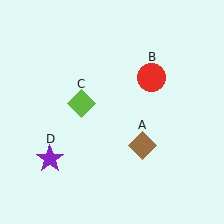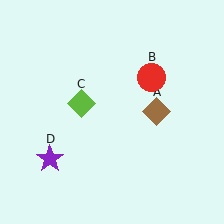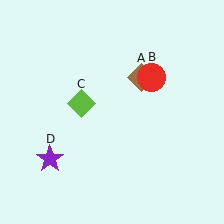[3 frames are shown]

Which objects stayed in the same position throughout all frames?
Red circle (object B) and lime diamond (object C) and purple star (object D) remained stationary.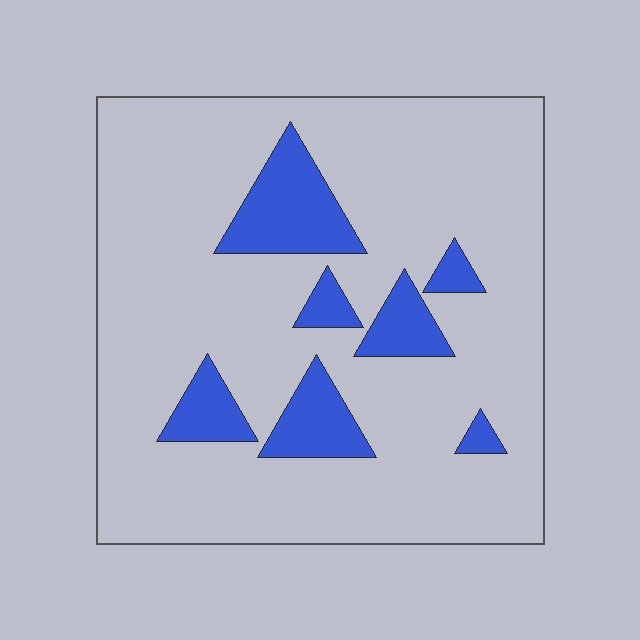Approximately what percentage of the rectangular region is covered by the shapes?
Approximately 15%.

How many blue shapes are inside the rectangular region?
7.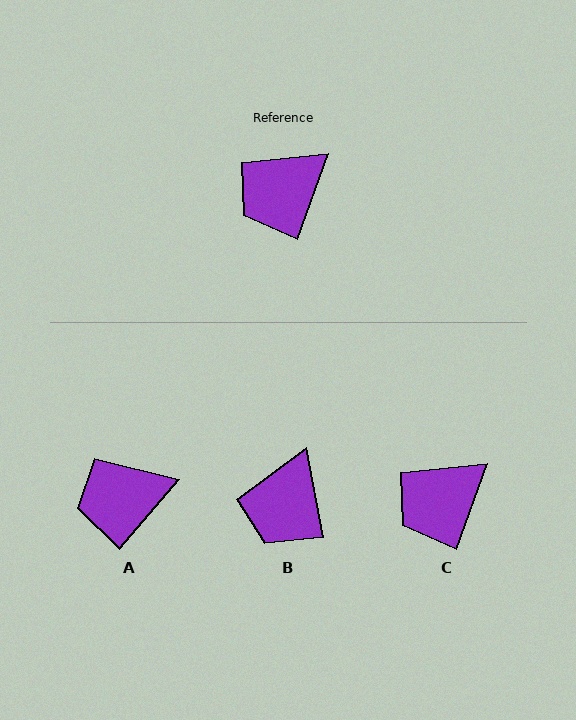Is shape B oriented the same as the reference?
No, it is off by about 30 degrees.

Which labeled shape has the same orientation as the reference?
C.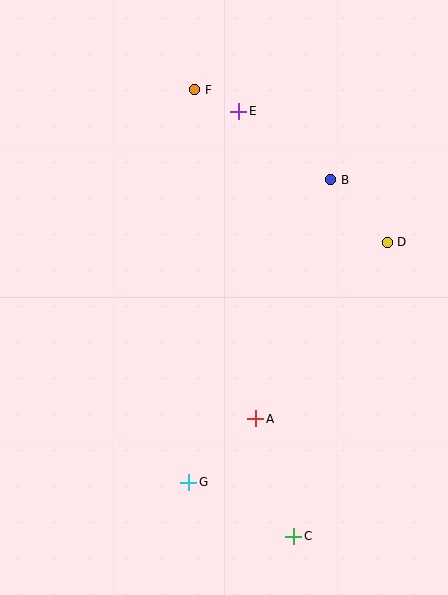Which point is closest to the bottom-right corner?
Point C is closest to the bottom-right corner.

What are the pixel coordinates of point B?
Point B is at (331, 180).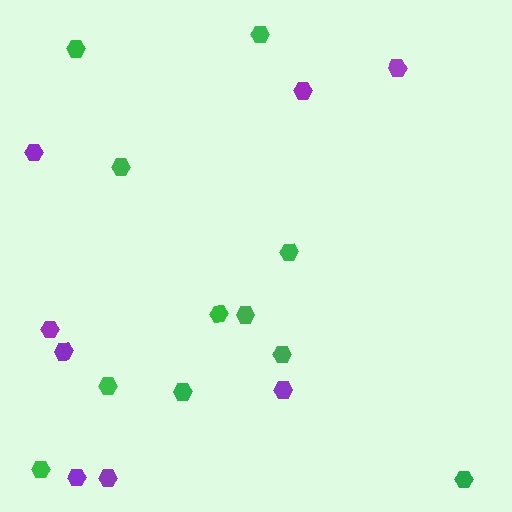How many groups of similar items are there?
There are 2 groups: one group of green hexagons (11) and one group of purple hexagons (8).